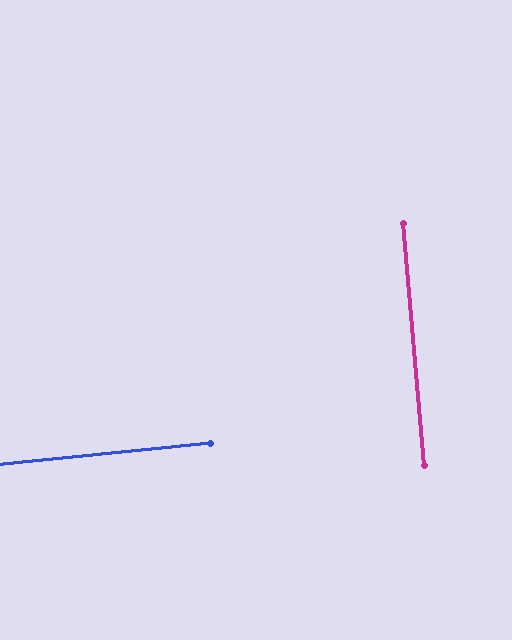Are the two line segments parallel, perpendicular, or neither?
Perpendicular — they meet at approximately 89°.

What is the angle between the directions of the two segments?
Approximately 89 degrees.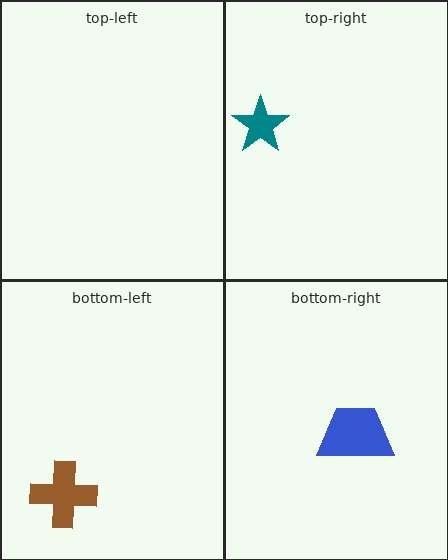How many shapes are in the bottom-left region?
1.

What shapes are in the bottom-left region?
The brown cross.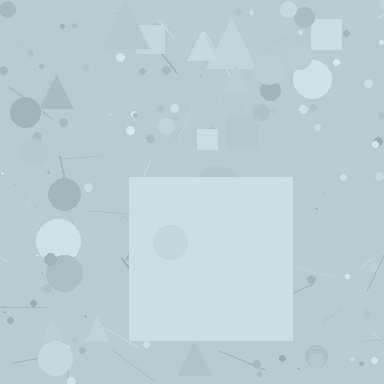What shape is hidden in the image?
A square is hidden in the image.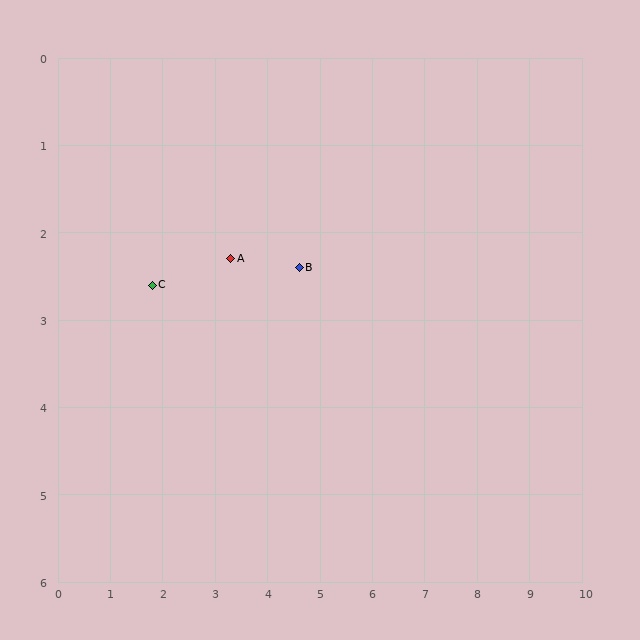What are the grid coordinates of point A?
Point A is at approximately (3.3, 2.3).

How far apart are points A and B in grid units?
Points A and B are about 1.3 grid units apart.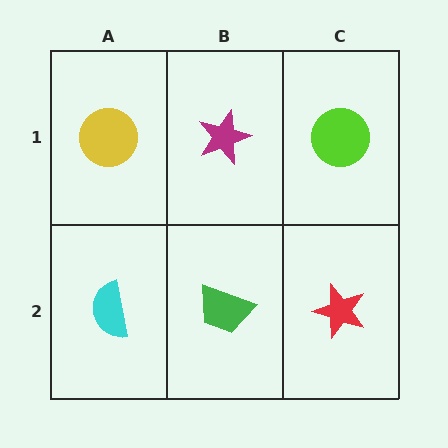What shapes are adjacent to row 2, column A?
A yellow circle (row 1, column A), a green trapezoid (row 2, column B).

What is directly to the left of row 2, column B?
A cyan semicircle.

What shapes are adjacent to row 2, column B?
A magenta star (row 1, column B), a cyan semicircle (row 2, column A), a red star (row 2, column C).